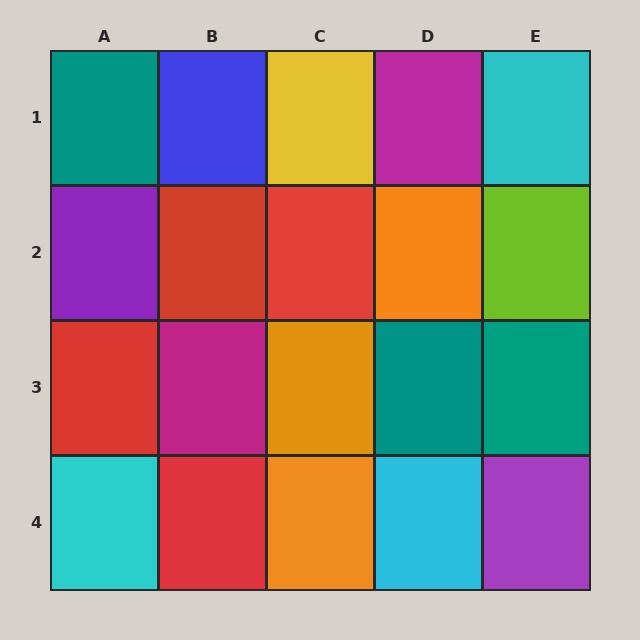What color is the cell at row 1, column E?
Cyan.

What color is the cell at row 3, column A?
Red.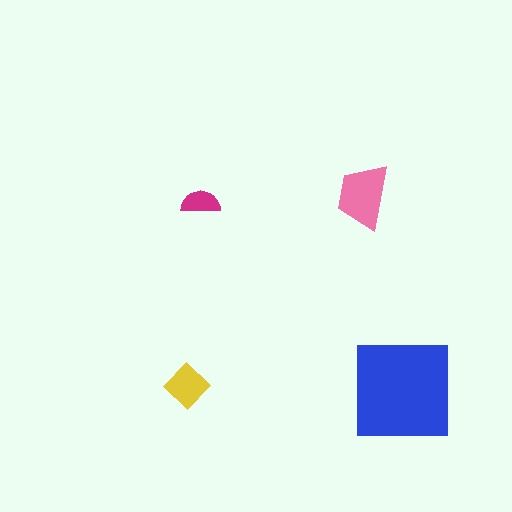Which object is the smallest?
The magenta semicircle.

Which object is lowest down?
The blue square is bottommost.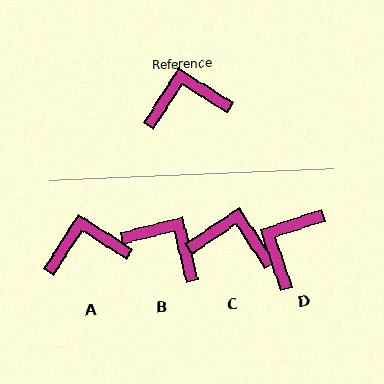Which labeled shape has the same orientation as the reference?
A.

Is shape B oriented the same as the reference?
No, it is off by about 44 degrees.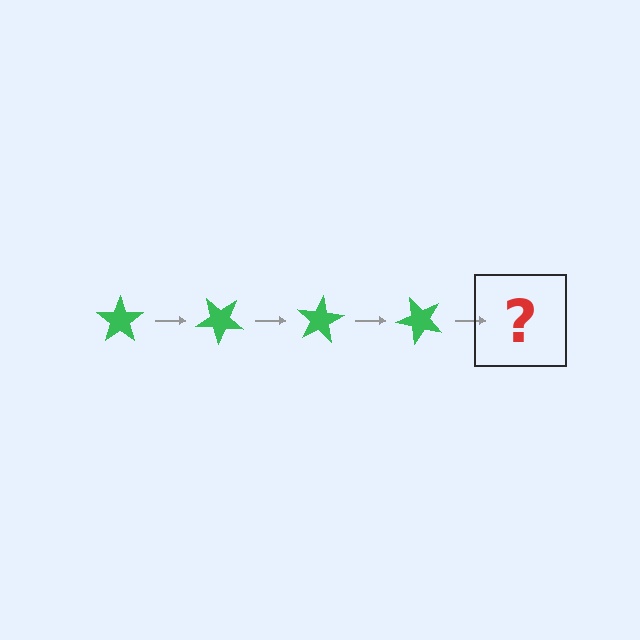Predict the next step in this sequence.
The next step is a green star rotated 160 degrees.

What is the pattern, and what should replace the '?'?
The pattern is that the star rotates 40 degrees each step. The '?' should be a green star rotated 160 degrees.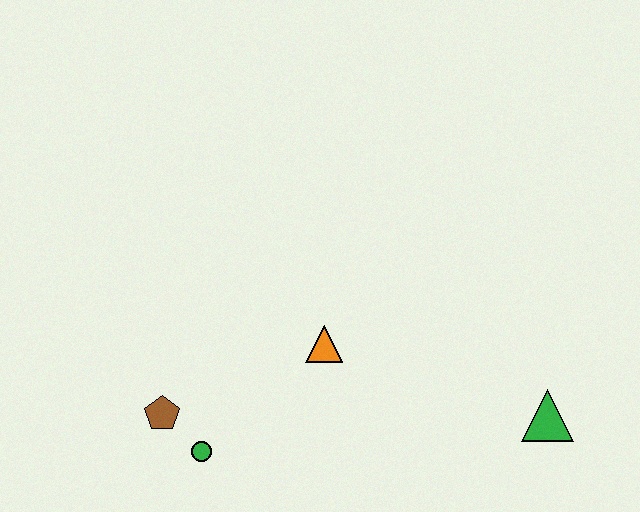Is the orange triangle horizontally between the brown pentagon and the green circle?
No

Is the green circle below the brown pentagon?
Yes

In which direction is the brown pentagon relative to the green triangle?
The brown pentagon is to the left of the green triangle.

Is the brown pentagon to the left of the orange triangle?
Yes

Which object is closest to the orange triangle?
The green circle is closest to the orange triangle.